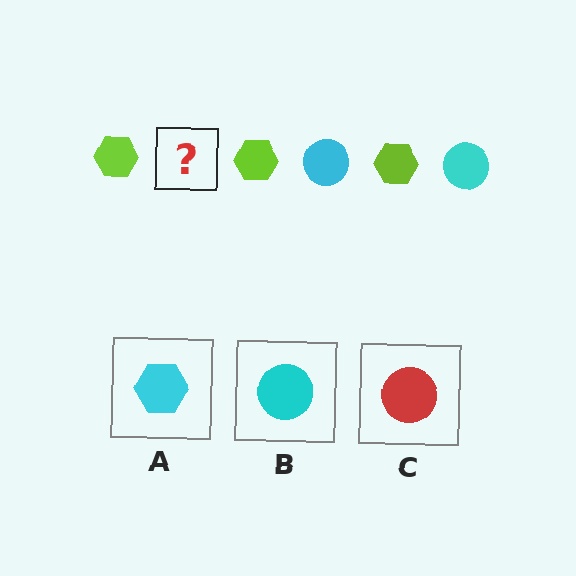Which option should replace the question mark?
Option B.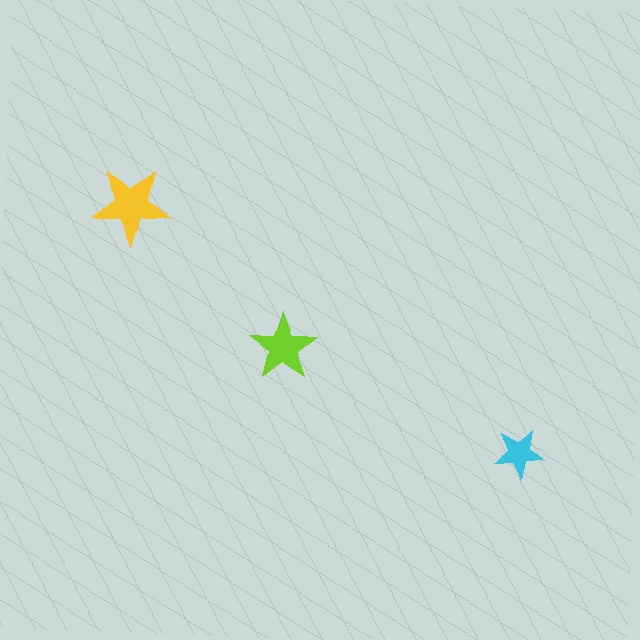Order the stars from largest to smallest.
the yellow one, the lime one, the cyan one.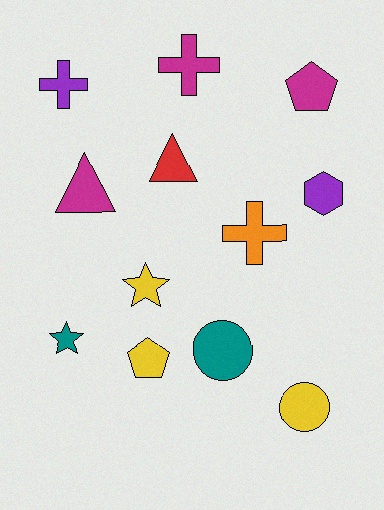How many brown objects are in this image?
There are no brown objects.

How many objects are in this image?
There are 12 objects.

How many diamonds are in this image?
There are no diamonds.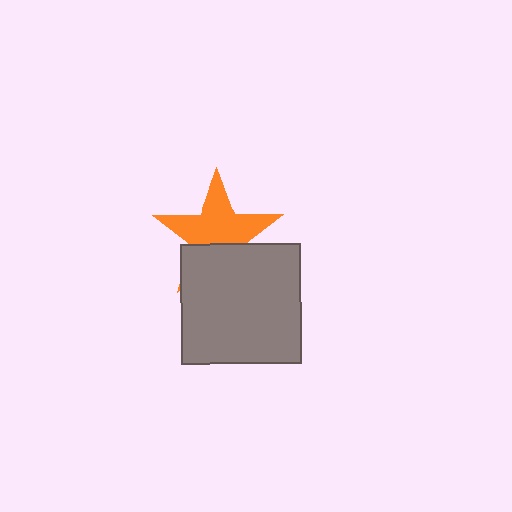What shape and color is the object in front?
The object in front is a gray square.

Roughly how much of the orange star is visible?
About half of it is visible (roughly 63%).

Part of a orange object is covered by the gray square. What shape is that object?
It is a star.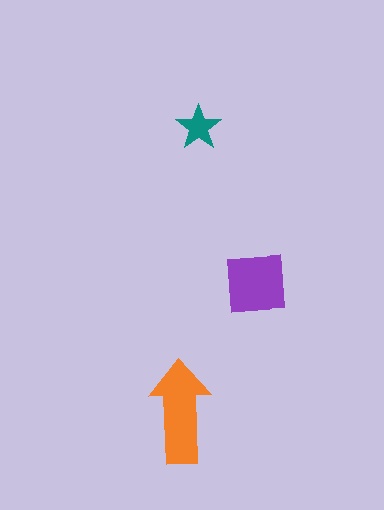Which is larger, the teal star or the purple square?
The purple square.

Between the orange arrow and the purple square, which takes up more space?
The orange arrow.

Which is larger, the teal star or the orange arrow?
The orange arrow.